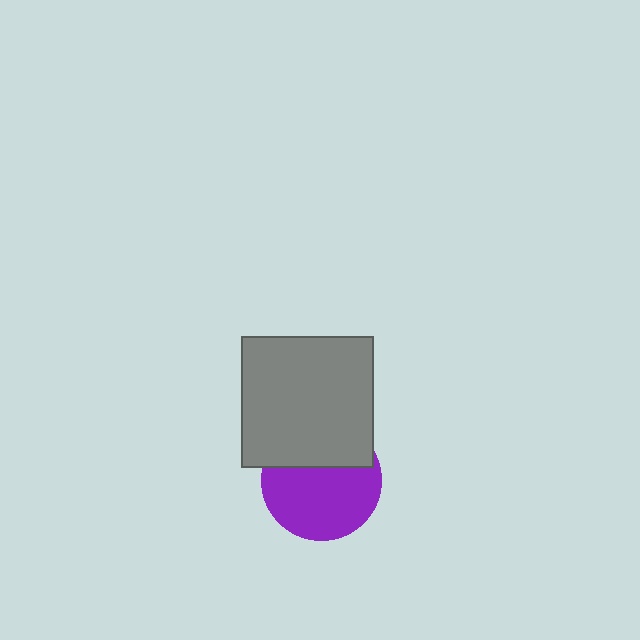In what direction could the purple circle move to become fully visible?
The purple circle could move down. That would shift it out from behind the gray square entirely.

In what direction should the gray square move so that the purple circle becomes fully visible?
The gray square should move up. That is the shortest direction to clear the overlap and leave the purple circle fully visible.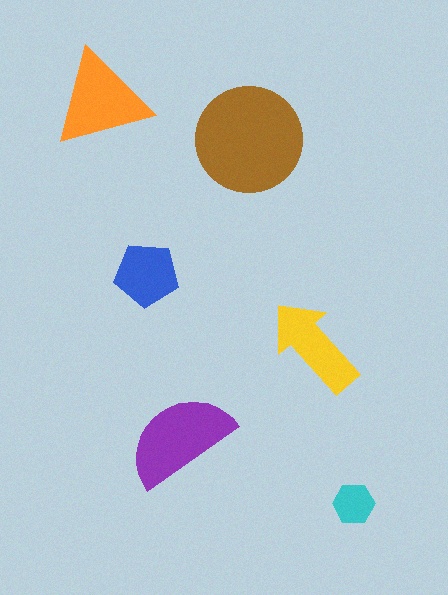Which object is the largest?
The brown circle.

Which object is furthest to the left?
The orange triangle is leftmost.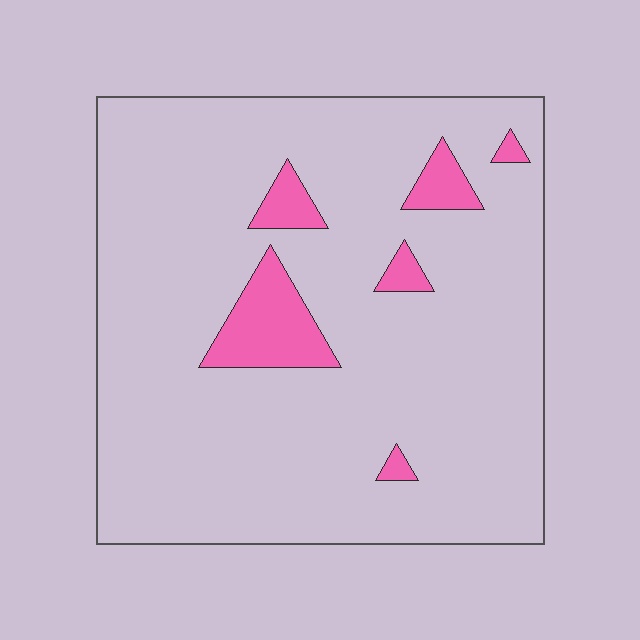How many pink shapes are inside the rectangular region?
6.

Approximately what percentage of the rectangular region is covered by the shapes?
Approximately 10%.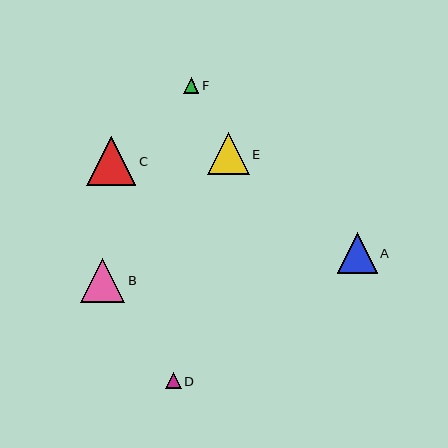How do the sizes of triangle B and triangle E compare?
Triangle B and triangle E are approximately the same size.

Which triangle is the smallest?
Triangle D is the smallest with a size of approximately 16 pixels.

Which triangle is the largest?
Triangle C is the largest with a size of approximately 49 pixels.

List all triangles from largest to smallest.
From largest to smallest: C, B, E, A, F, D.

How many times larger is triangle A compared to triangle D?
Triangle A is approximately 2.6 times the size of triangle D.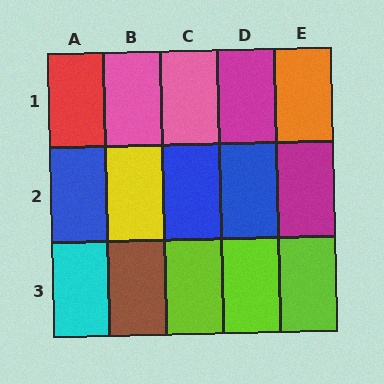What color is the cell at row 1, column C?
Pink.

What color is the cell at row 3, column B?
Brown.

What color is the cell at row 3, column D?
Lime.